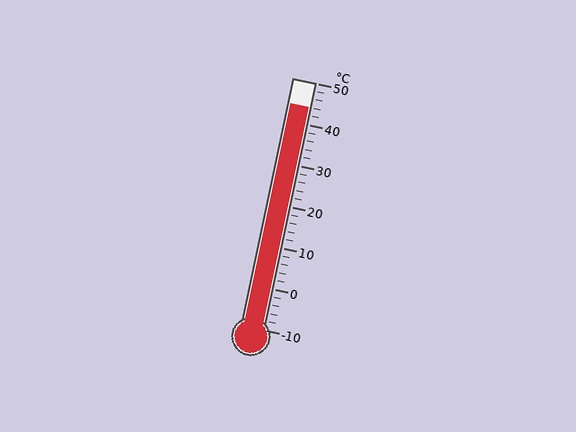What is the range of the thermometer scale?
The thermometer scale ranges from -10°C to 50°C.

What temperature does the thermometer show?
The thermometer shows approximately 44°C.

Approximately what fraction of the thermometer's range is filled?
The thermometer is filled to approximately 90% of its range.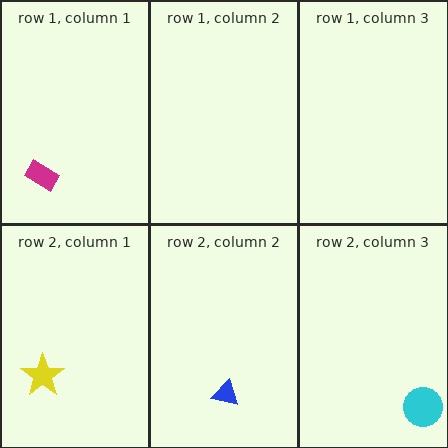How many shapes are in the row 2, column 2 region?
1.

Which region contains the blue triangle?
The row 2, column 2 region.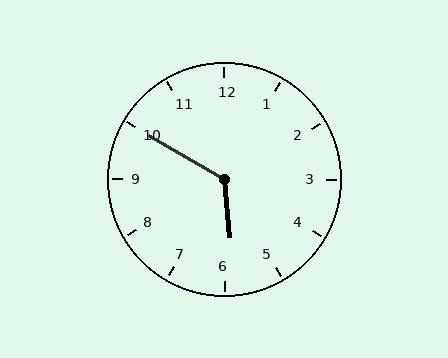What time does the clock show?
5:50.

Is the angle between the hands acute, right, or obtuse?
It is obtuse.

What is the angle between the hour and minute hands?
Approximately 125 degrees.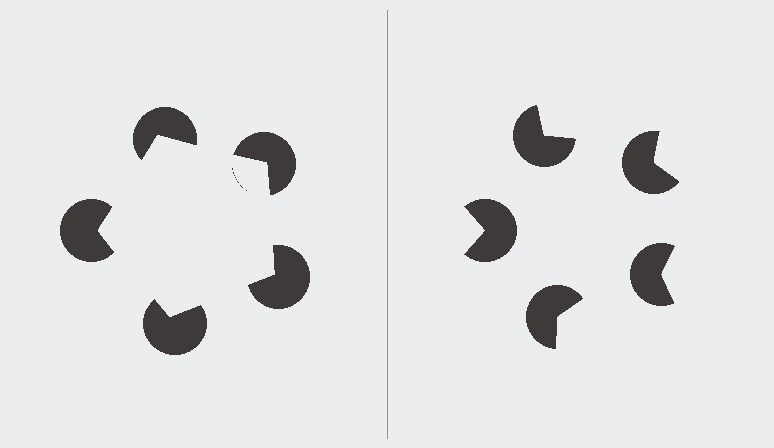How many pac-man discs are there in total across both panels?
10 — 5 on each side.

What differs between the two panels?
The pac-man discs are positioned identically on both sides; only the wedge orientations differ. On the left they align to a pentagon; on the right they are misaligned.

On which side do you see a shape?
An illusory pentagon appears on the left side. On the right side the wedge cuts are rotated, so no coherent shape forms.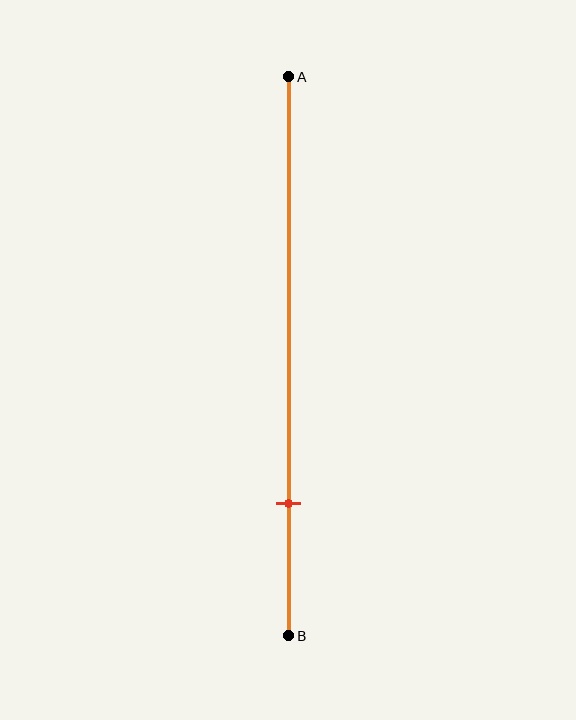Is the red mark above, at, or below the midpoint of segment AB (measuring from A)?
The red mark is below the midpoint of segment AB.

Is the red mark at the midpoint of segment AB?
No, the mark is at about 75% from A, not at the 50% midpoint.